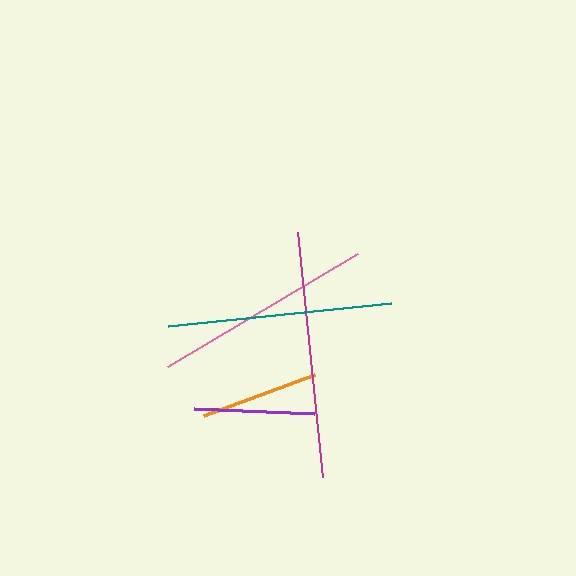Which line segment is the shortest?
The orange line is the shortest at approximately 118 pixels.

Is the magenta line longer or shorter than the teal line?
The magenta line is longer than the teal line.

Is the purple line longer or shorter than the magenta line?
The magenta line is longer than the purple line.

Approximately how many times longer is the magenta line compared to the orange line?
The magenta line is approximately 2.1 times the length of the orange line.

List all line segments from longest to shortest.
From longest to shortest: magenta, teal, pink, purple, orange.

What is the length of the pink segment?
The pink segment is approximately 222 pixels long.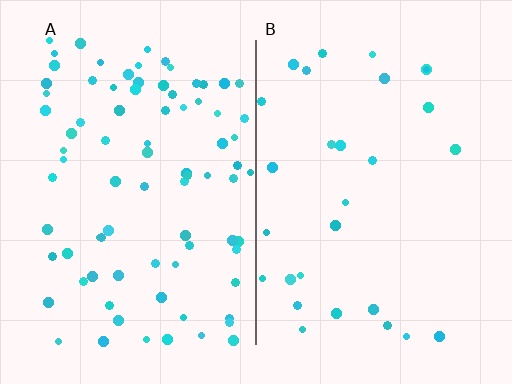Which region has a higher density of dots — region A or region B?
A (the left).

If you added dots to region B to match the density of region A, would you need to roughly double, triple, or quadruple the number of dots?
Approximately triple.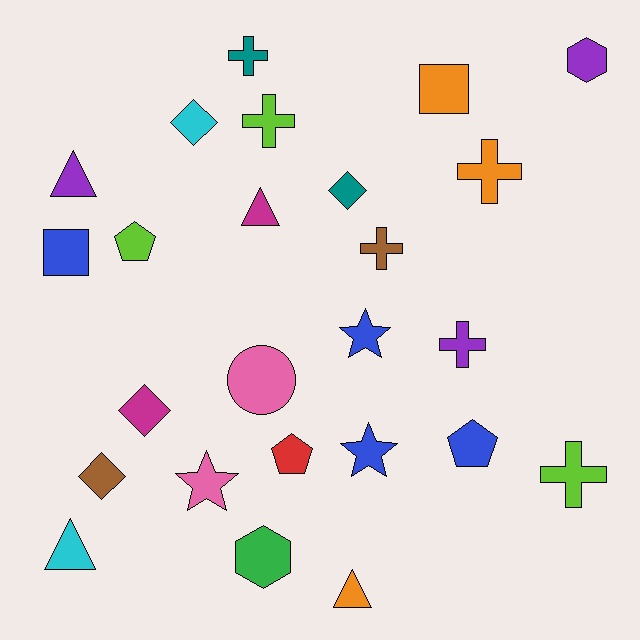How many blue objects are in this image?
There are 4 blue objects.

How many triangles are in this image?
There are 4 triangles.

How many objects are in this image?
There are 25 objects.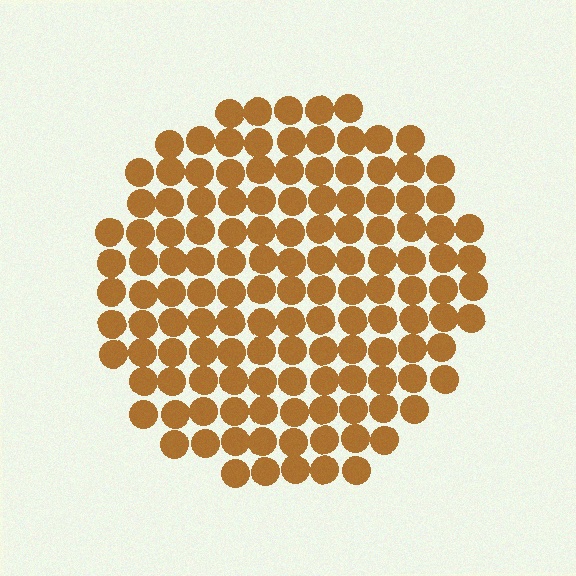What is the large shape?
The large shape is a circle.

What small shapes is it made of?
It is made of small circles.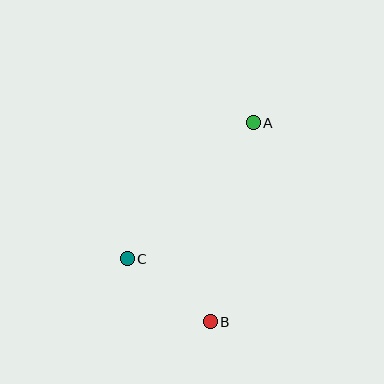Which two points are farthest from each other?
Points A and B are farthest from each other.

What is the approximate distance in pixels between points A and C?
The distance between A and C is approximately 185 pixels.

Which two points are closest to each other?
Points B and C are closest to each other.